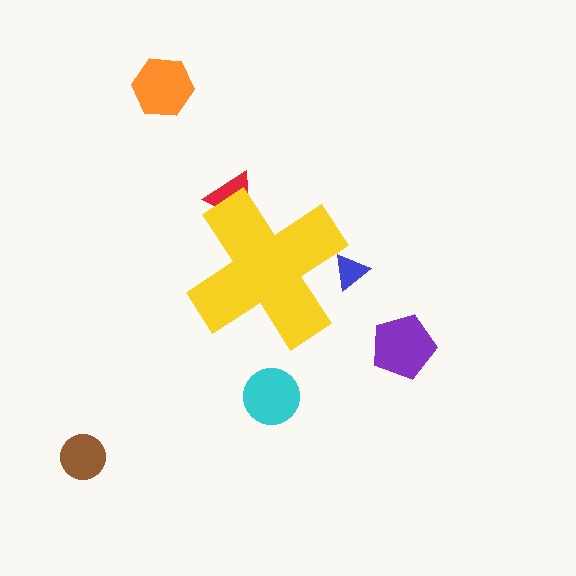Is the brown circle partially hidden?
No, the brown circle is fully visible.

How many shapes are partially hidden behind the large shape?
2 shapes are partially hidden.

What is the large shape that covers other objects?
A yellow cross.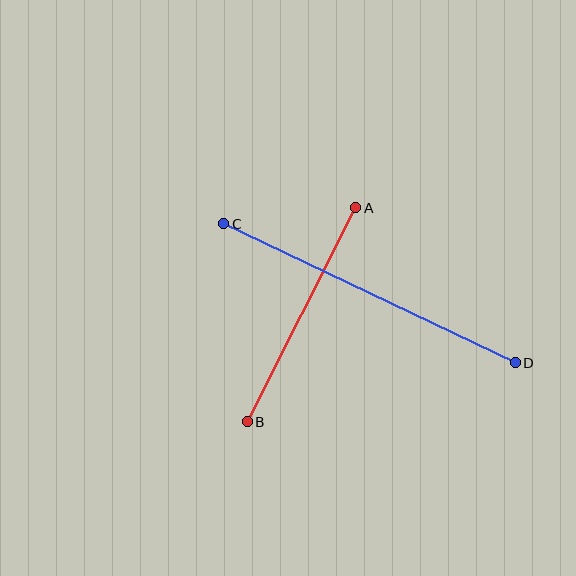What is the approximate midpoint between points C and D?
The midpoint is at approximately (370, 293) pixels.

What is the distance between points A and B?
The distance is approximately 240 pixels.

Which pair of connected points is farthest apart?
Points C and D are farthest apart.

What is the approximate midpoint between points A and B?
The midpoint is at approximately (302, 315) pixels.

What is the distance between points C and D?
The distance is approximately 323 pixels.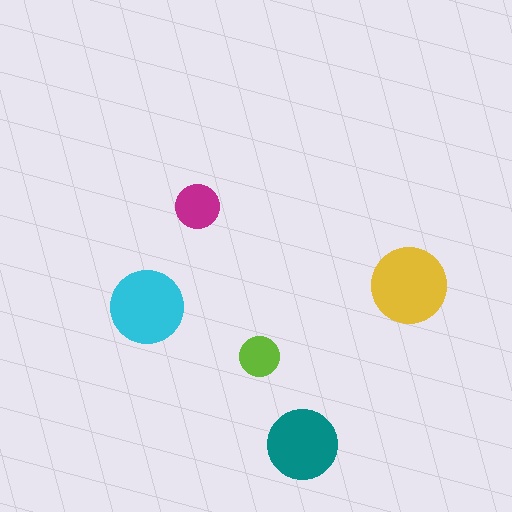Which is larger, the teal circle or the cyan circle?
The cyan one.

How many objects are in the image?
There are 5 objects in the image.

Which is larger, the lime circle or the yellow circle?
The yellow one.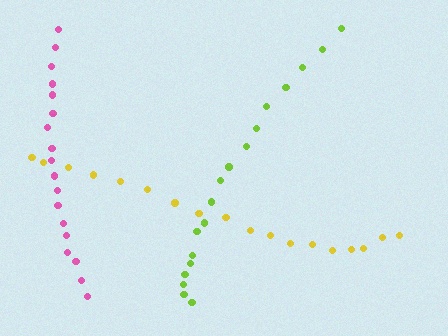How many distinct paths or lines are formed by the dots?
There are 3 distinct paths.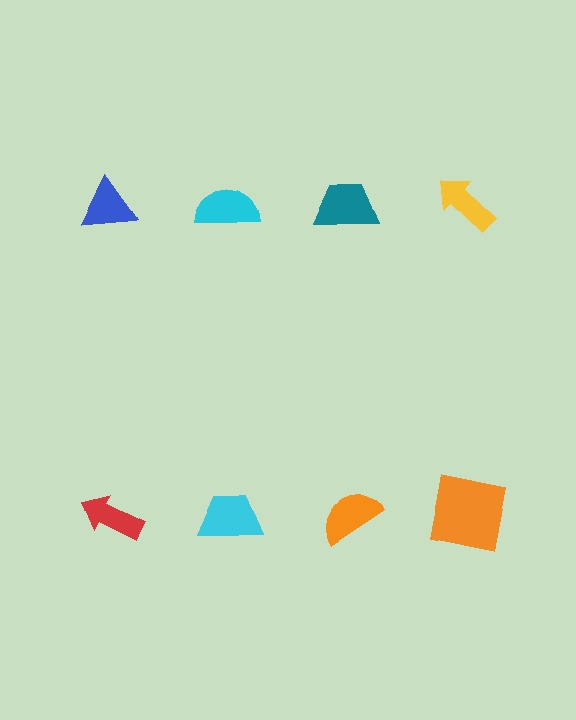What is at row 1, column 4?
A yellow arrow.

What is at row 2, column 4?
An orange square.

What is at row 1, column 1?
A blue triangle.